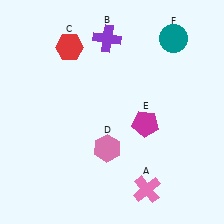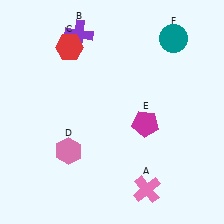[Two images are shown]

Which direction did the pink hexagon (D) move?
The pink hexagon (D) moved left.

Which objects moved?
The objects that moved are: the purple cross (B), the pink hexagon (D).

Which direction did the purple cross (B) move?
The purple cross (B) moved left.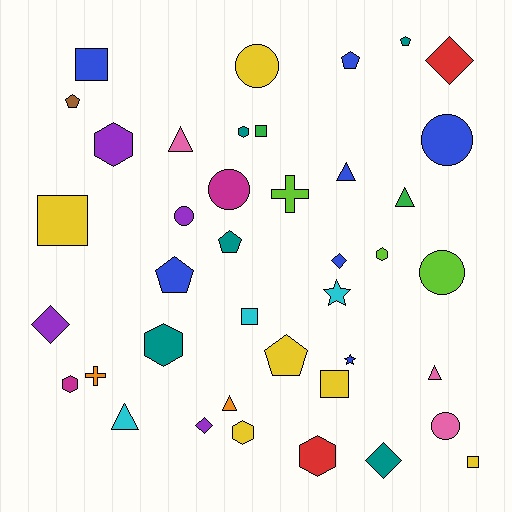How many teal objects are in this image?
There are 5 teal objects.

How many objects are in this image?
There are 40 objects.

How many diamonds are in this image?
There are 5 diamonds.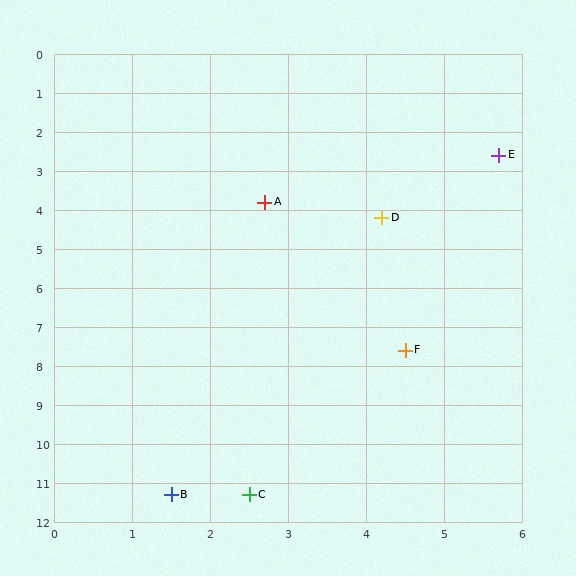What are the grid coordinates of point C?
Point C is at approximately (2.5, 11.3).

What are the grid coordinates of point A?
Point A is at approximately (2.7, 3.8).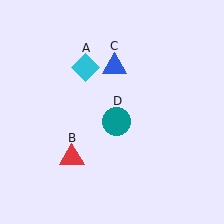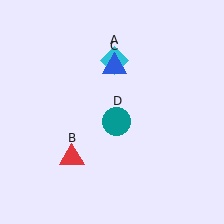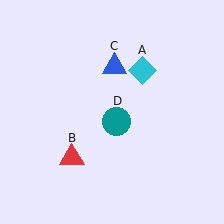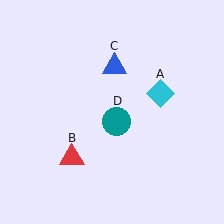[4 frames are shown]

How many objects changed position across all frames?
1 object changed position: cyan diamond (object A).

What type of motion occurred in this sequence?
The cyan diamond (object A) rotated clockwise around the center of the scene.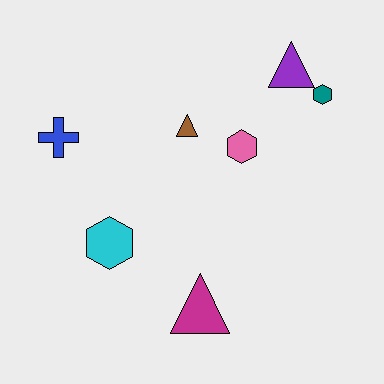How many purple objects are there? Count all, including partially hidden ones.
There is 1 purple object.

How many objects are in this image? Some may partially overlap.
There are 7 objects.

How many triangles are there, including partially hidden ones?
There are 3 triangles.